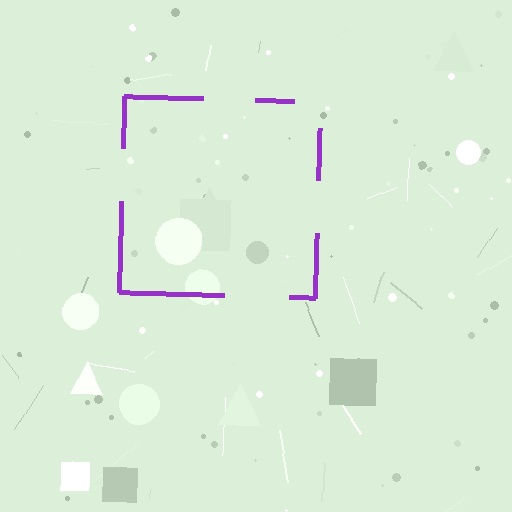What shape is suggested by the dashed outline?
The dashed outline suggests a square.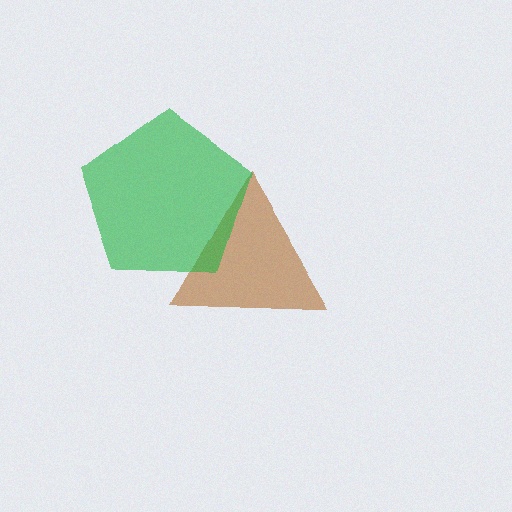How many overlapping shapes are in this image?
There are 2 overlapping shapes in the image.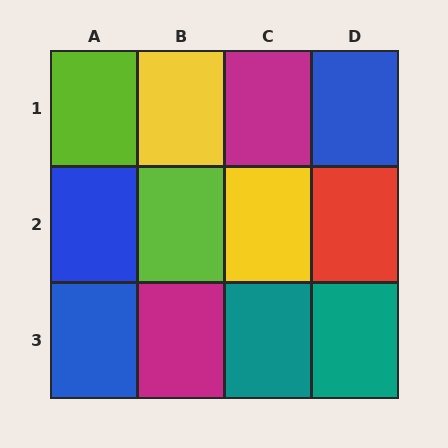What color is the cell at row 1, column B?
Yellow.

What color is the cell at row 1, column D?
Blue.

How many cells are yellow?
2 cells are yellow.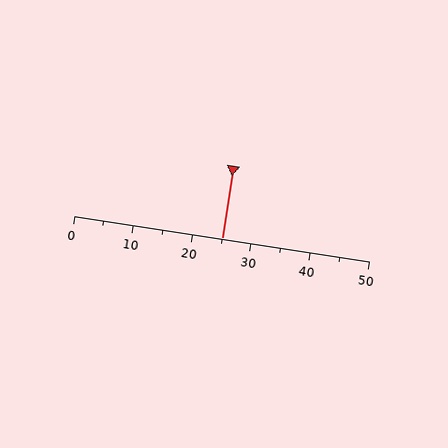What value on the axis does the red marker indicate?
The marker indicates approximately 25.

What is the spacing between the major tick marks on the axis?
The major ticks are spaced 10 apart.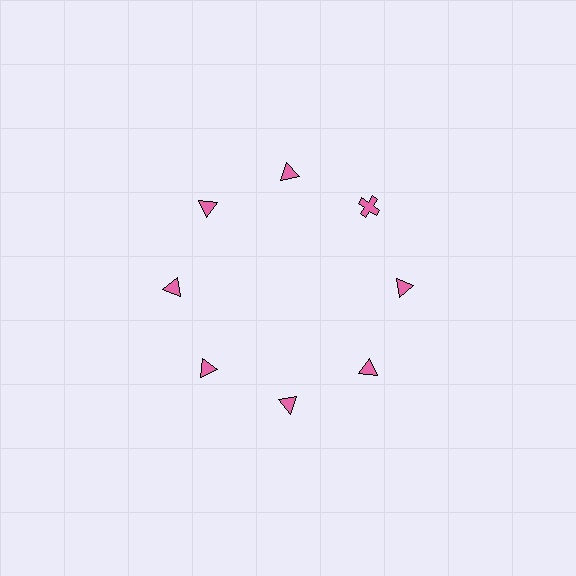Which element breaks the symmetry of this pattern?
The pink cross at roughly the 2 o'clock position breaks the symmetry. All other shapes are pink triangles.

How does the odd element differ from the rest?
It has a different shape: cross instead of triangle.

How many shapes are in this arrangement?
There are 8 shapes arranged in a ring pattern.